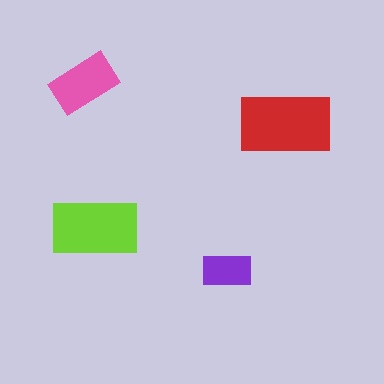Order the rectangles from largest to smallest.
the red one, the lime one, the pink one, the purple one.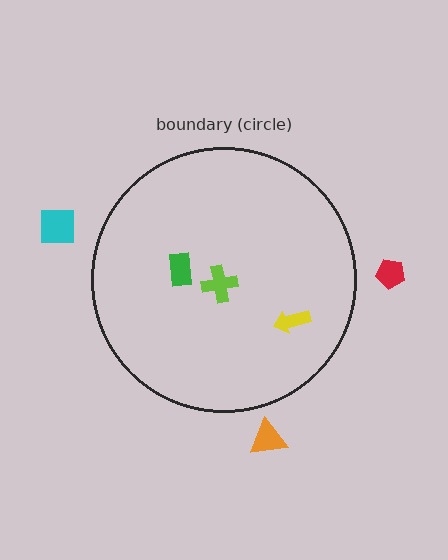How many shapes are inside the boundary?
3 inside, 3 outside.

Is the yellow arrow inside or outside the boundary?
Inside.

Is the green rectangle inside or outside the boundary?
Inside.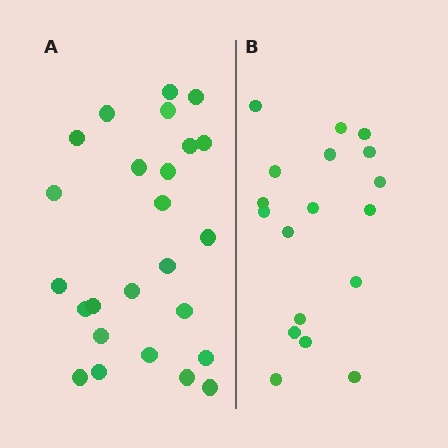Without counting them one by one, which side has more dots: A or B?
Region A (the left region) has more dots.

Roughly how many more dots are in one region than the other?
Region A has roughly 8 or so more dots than region B.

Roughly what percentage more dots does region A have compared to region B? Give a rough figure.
About 40% more.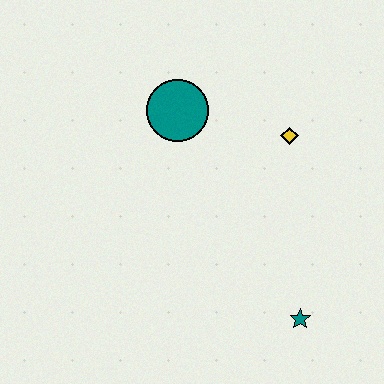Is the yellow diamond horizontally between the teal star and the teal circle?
Yes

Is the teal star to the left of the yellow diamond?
No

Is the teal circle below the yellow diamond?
No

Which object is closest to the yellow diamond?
The teal circle is closest to the yellow diamond.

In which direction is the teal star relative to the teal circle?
The teal star is below the teal circle.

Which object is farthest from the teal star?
The teal circle is farthest from the teal star.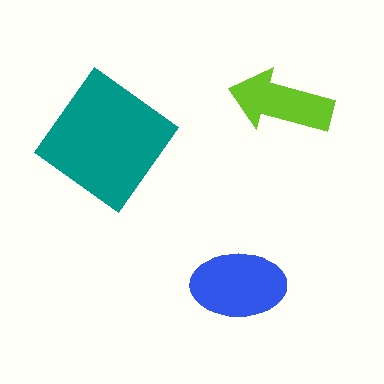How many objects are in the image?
There are 3 objects in the image.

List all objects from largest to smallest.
The teal diamond, the blue ellipse, the lime arrow.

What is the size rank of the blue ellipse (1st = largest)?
2nd.